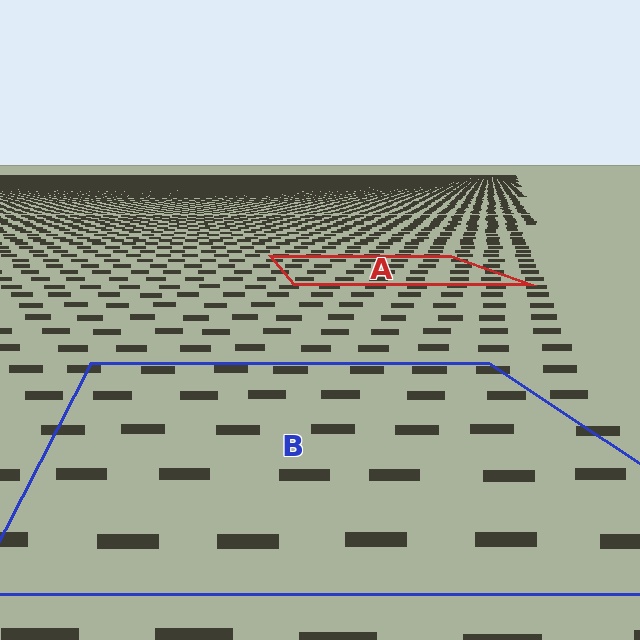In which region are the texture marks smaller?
The texture marks are smaller in region A, because it is farther away.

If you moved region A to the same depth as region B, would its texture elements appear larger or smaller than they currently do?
They would appear larger. At a closer depth, the same texture elements are projected at a bigger on-screen size.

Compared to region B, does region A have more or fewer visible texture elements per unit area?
Region A has more texture elements per unit area — they are packed more densely because it is farther away.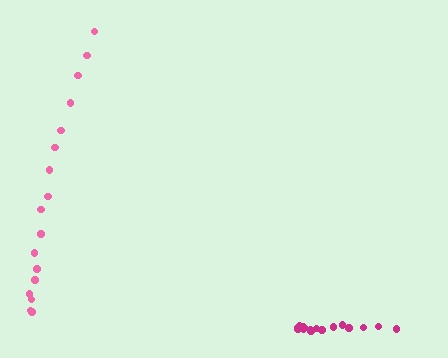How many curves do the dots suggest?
There are 2 distinct paths.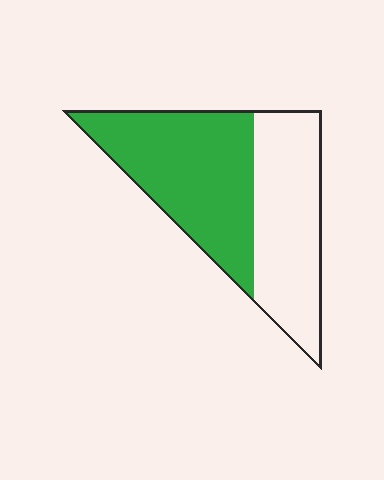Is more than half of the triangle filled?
Yes.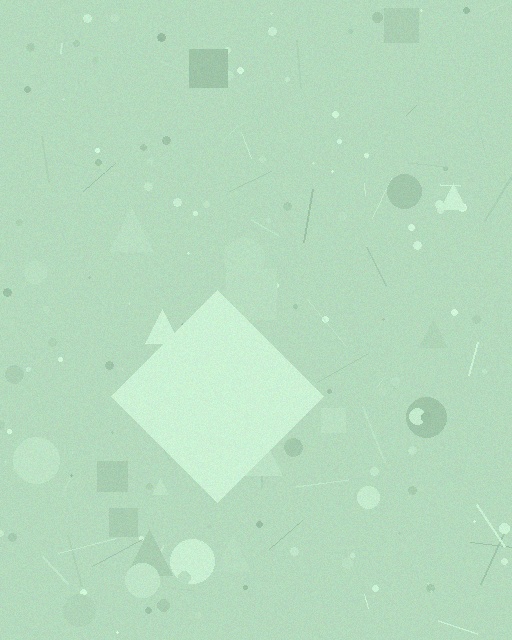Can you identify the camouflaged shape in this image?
The camouflaged shape is a diamond.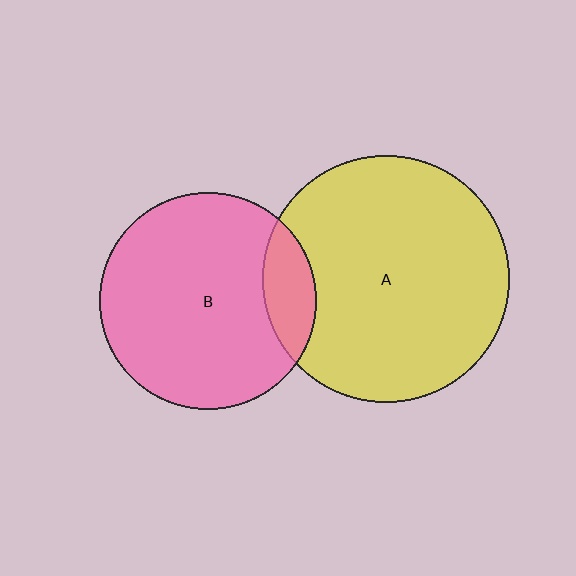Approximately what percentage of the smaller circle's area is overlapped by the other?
Approximately 15%.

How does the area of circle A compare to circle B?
Approximately 1.3 times.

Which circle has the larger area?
Circle A (yellow).